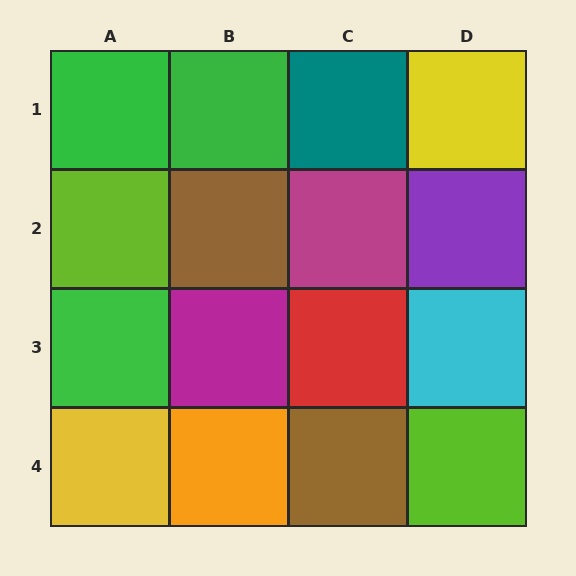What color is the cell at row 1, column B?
Green.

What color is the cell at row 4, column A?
Yellow.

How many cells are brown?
2 cells are brown.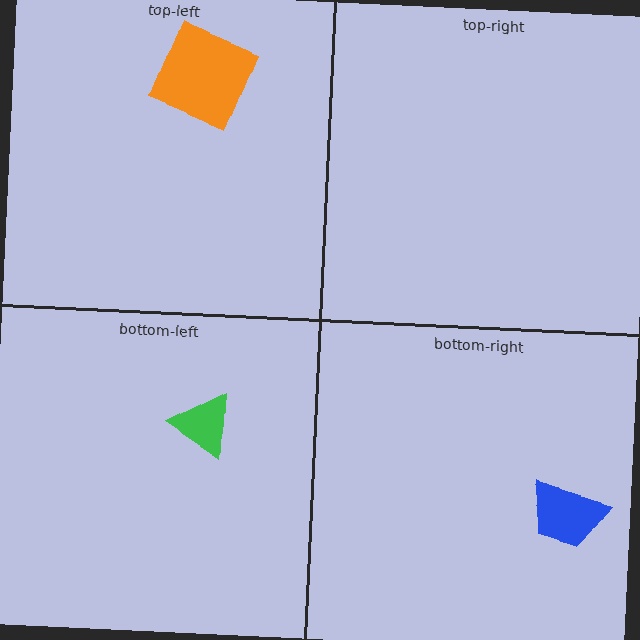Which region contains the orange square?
The top-left region.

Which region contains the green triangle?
The bottom-left region.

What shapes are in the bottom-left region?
The green triangle.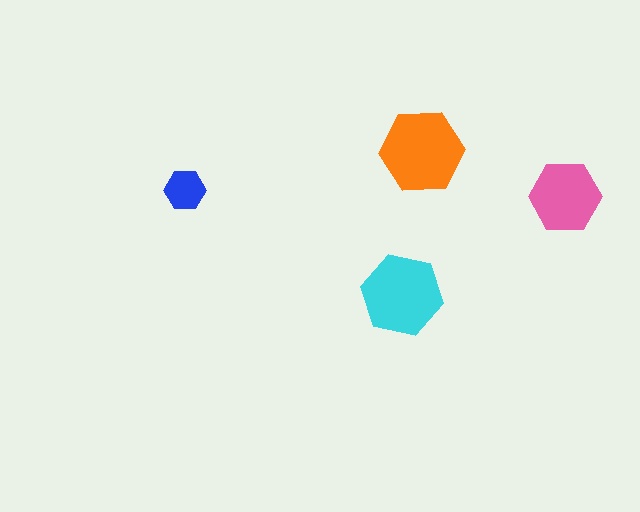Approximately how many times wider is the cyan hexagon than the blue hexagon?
About 2 times wider.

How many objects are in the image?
There are 4 objects in the image.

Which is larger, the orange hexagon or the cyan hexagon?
The orange one.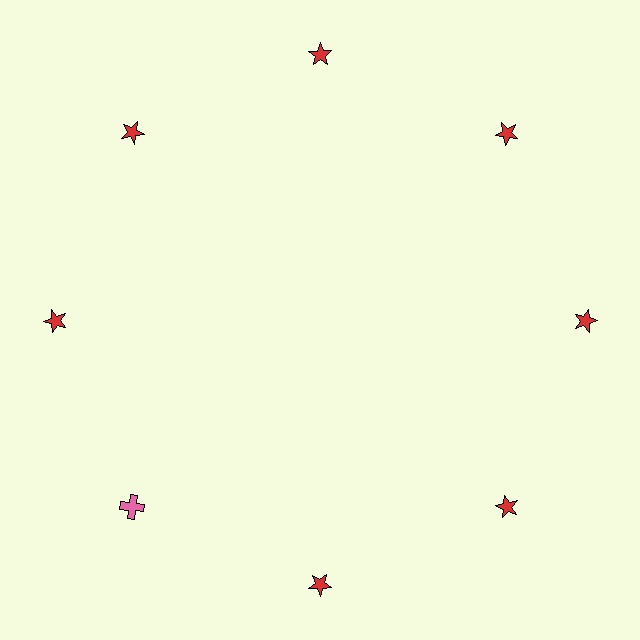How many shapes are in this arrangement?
There are 8 shapes arranged in a ring pattern.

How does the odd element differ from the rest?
It differs in both color (pink instead of red) and shape (cross instead of star).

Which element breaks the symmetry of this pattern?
The pink cross at roughly the 8 o'clock position breaks the symmetry. All other shapes are red stars.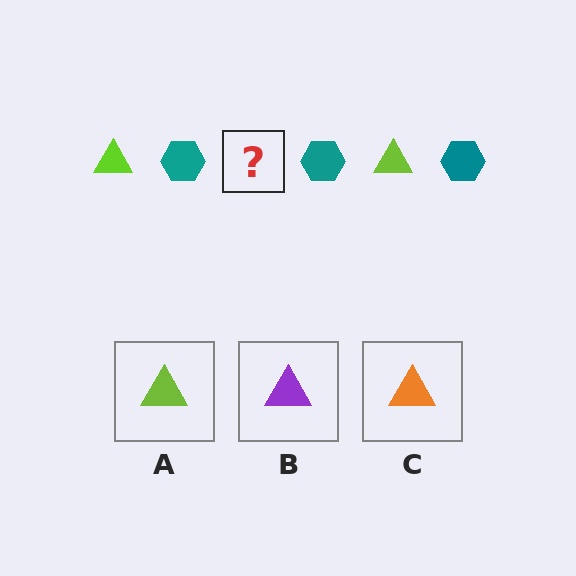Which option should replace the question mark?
Option A.